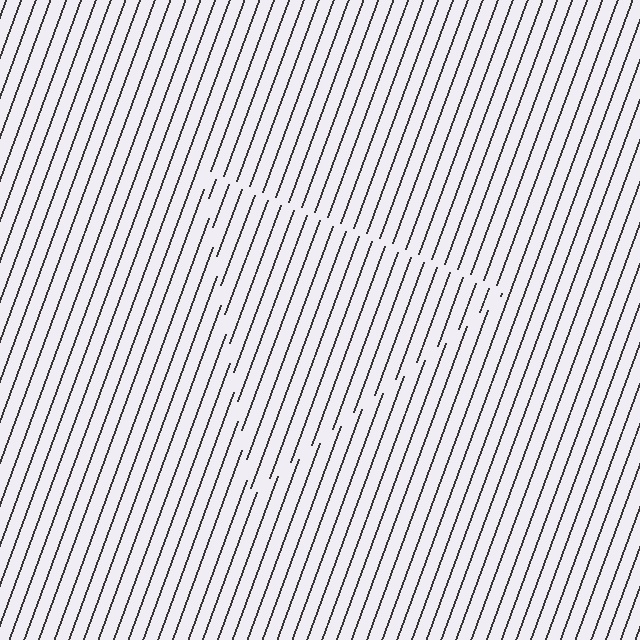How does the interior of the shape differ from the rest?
The interior of the shape contains the same grating, shifted by half a period — the contour is defined by the phase discontinuity where line-ends from the inner and outer gratings abut.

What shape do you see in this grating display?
An illusory triangle. The interior of the shape contains the same grating, shifted by half a period — the contour is defined by the phase discontinuity where line-ends from the inner and outer gratings abut.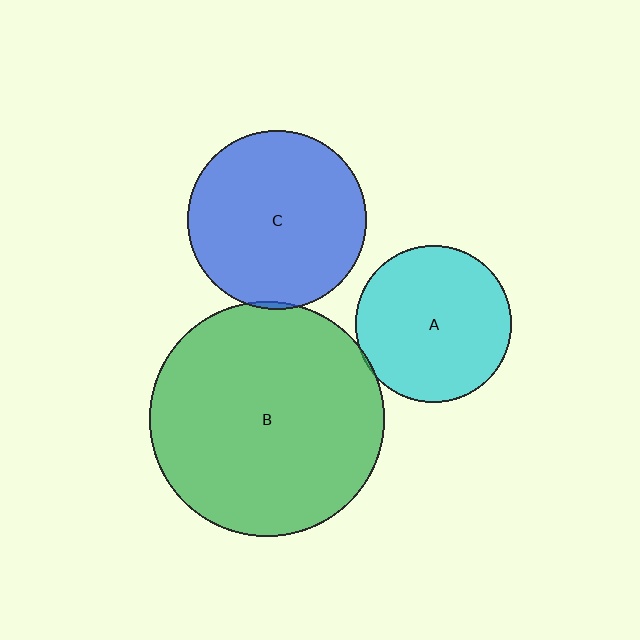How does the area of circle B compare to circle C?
Approximately 1.7 times.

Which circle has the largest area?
Circle B (green).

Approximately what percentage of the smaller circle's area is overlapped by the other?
Approximately 5%.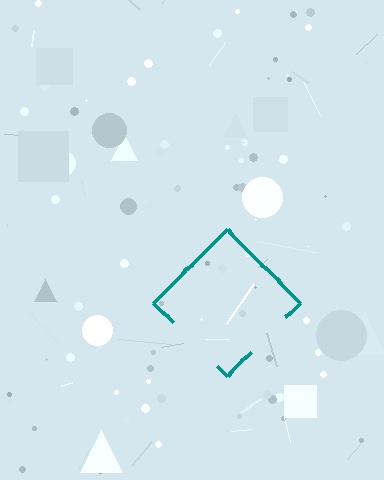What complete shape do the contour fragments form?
The contour fragments form a diamond.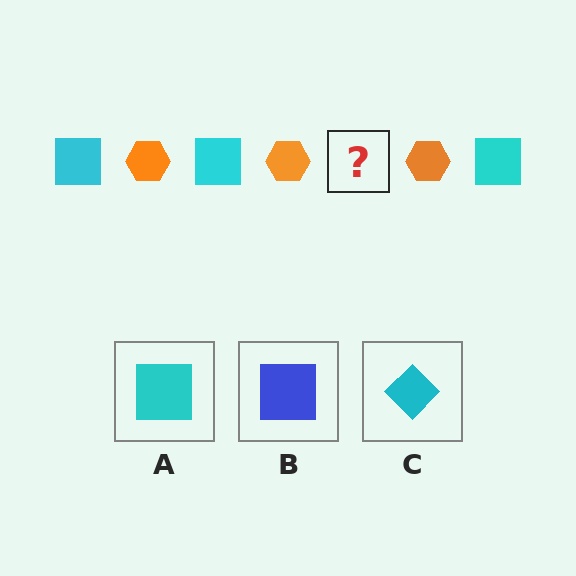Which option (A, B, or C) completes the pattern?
A.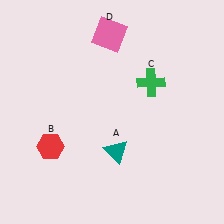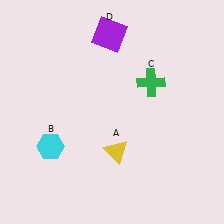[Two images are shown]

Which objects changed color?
A changed from teal to yellow. B changed from red to cyan. D changed from pink to purple.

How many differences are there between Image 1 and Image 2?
There are 3 differences between the two images.